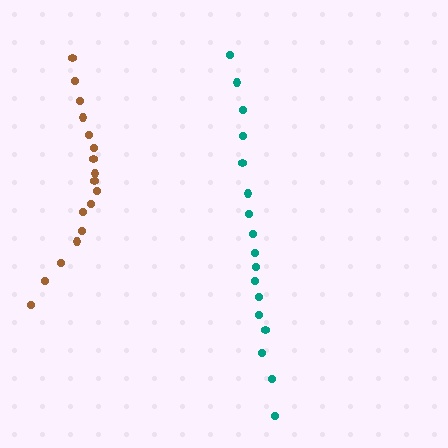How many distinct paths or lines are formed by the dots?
There are 2 distinct paths.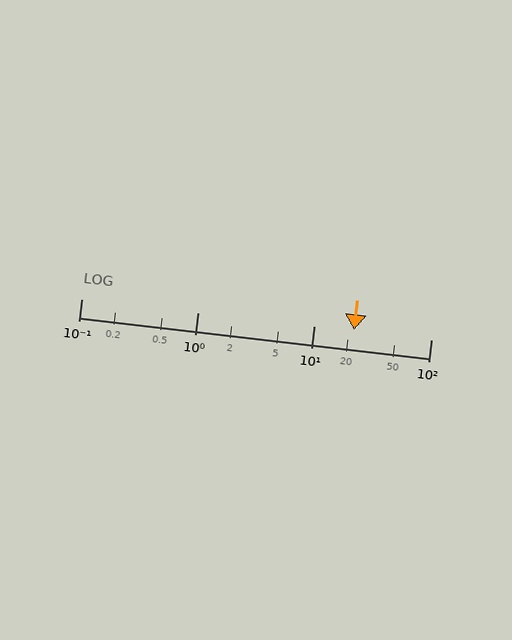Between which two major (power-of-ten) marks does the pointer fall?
The pointer is between 10 and 100.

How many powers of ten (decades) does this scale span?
The scale spans 3 decades, from 0.1 to 100.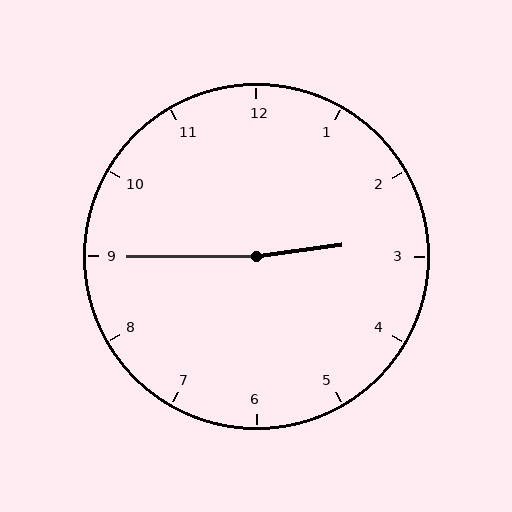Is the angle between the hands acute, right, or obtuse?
It is obtuse.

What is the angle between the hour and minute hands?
Approximately 172 degrees.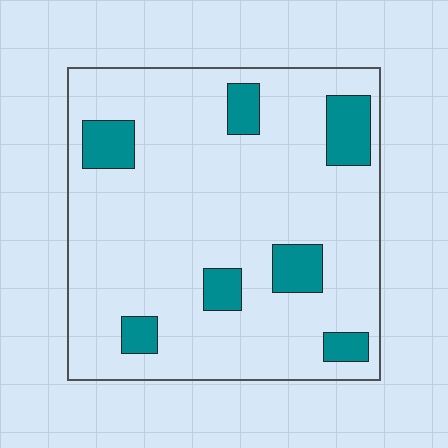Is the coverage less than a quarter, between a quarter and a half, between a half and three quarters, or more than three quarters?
Less than a quarter.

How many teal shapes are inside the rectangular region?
7.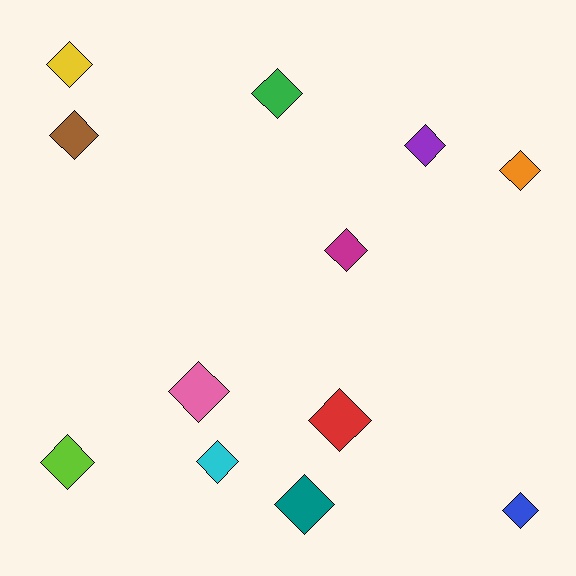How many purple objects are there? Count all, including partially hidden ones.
There is 1 purple object.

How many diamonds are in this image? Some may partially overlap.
There are 12 diamonds.